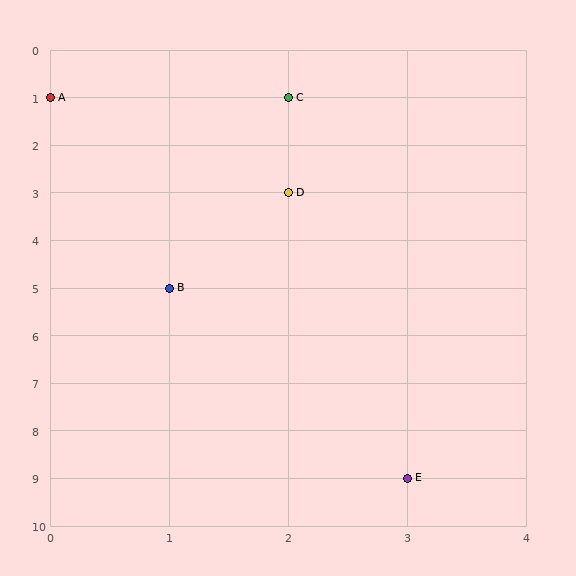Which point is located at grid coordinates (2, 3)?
Point D is at (2, 3).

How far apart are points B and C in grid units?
Points B and C are 1 column and 4 rows apart (about 4.1 grid units diagonally).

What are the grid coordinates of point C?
Point C is at grid coordinates (2, 1).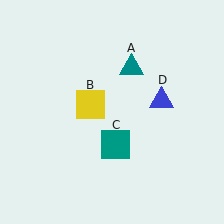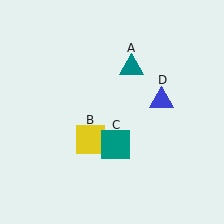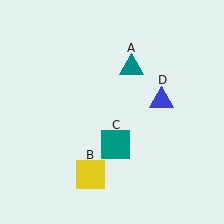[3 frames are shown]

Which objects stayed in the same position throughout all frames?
Teal triangle (object A) and teal square (object C) and blue triangle (object D) remained stationary.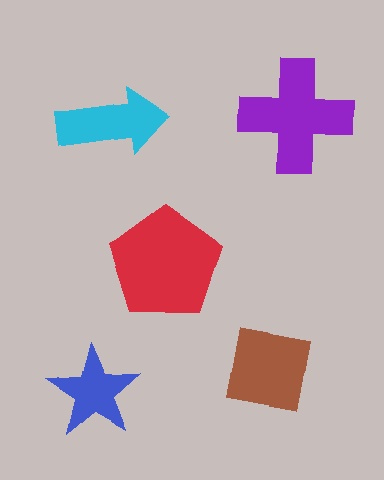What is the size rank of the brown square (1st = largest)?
3rd.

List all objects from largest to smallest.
The red pentagon, the purple cross, the brown square, the cyan arrow, the blue star.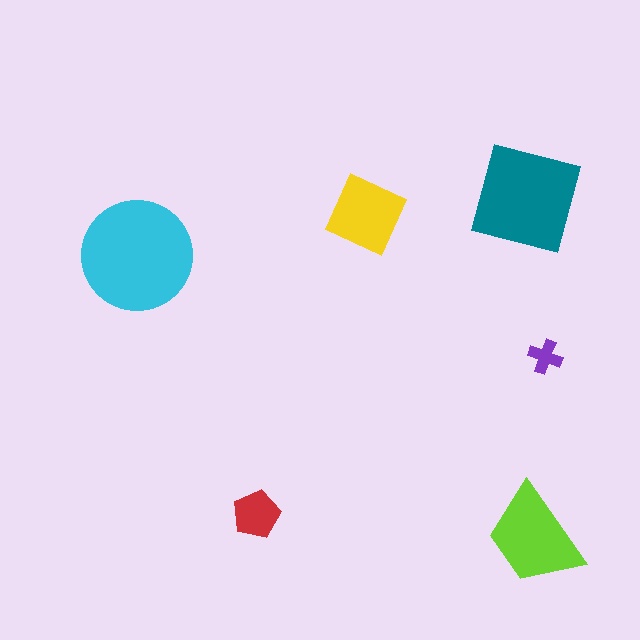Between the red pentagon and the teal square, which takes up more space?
The teal square.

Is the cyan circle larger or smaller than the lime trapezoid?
Larger.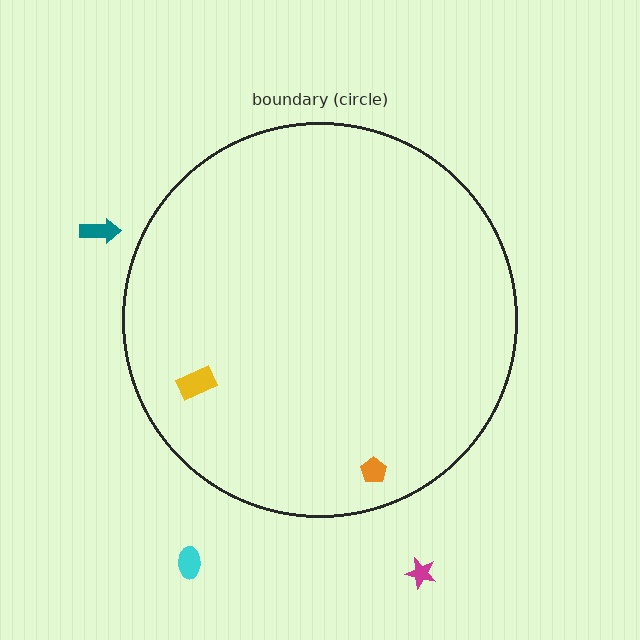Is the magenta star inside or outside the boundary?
Outside.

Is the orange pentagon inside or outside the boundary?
Inside.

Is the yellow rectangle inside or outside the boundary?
Inside.